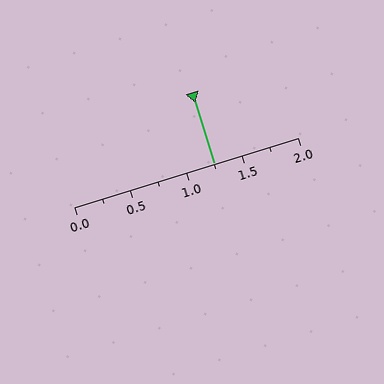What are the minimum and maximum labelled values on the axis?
The axis runs from 0.0 to 2.0.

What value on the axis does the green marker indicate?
The marker indicates approximately 1.25.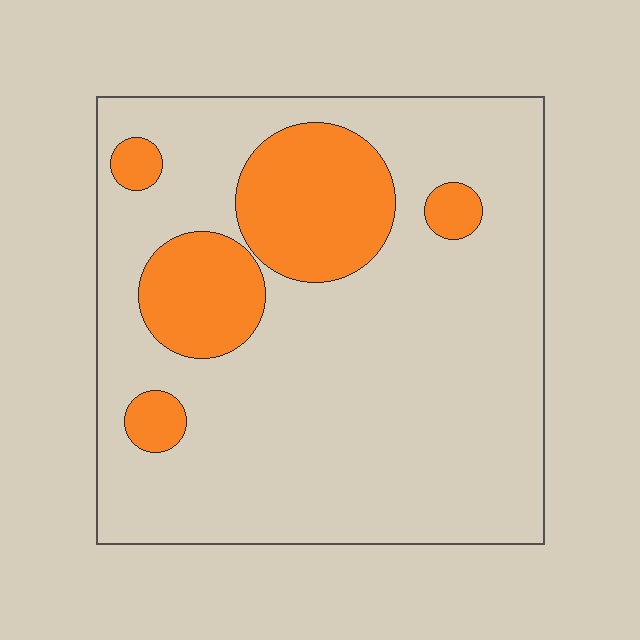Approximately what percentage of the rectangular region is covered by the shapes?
Approximately 20%.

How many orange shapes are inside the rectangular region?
5.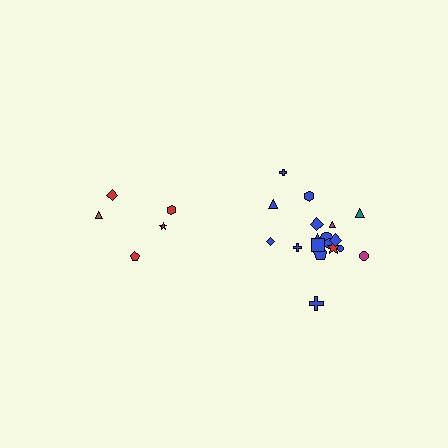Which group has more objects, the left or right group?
The right group.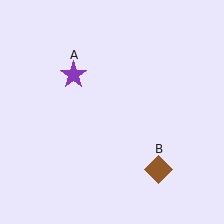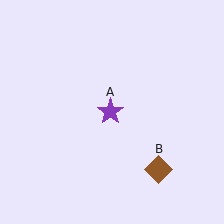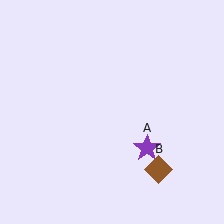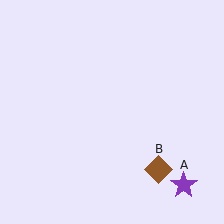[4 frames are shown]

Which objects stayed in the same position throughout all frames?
Brown diamond (object B) remained stationary.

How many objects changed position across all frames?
1 object changed position: purple star (object A).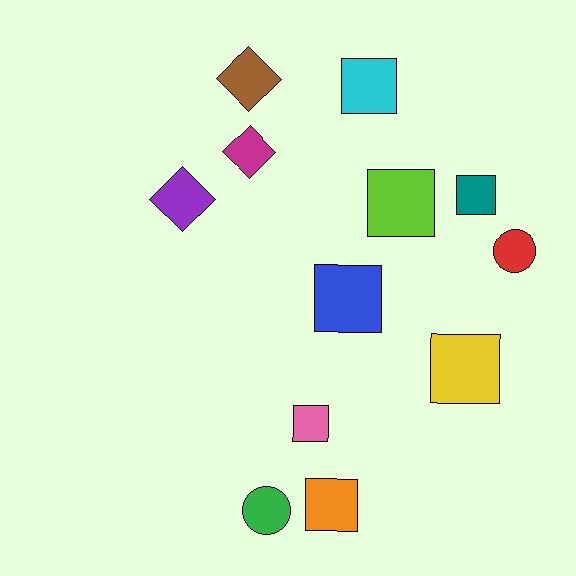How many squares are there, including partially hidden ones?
There are 7 squares.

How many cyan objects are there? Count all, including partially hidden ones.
There is 1 cyan object.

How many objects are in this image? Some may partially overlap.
There are 12 objects.